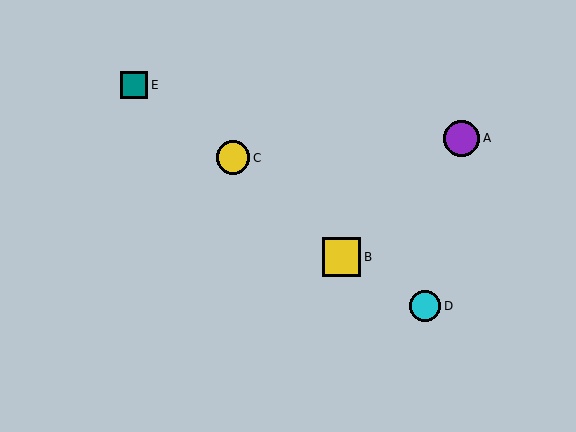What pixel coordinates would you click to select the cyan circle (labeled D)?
Click at (425, 306) to select the cyan circle D.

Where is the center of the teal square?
The center of the teal square is at (134, 85).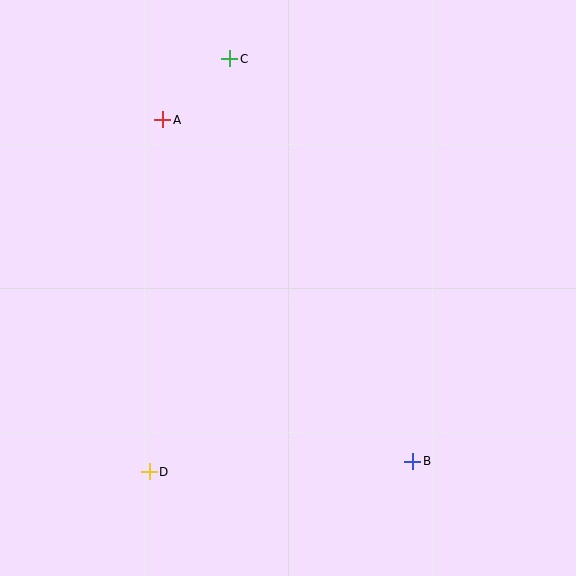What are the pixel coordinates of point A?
Point A is at (163, 120).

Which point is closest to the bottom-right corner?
Point B is closest to the bottom-right corner.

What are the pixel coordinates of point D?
Point D is at (149, 472).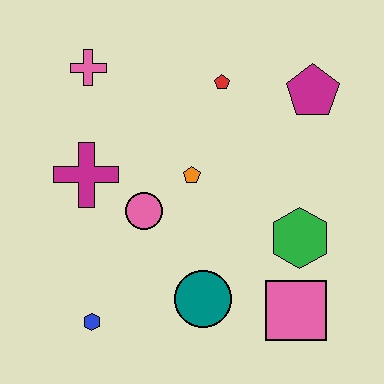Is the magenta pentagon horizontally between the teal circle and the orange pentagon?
No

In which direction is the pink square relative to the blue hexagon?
The pink square is to the right of the blue hexagon.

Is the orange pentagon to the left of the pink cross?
No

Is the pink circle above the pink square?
Yes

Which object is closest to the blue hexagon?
The teal circle is closest to the blue hexagon.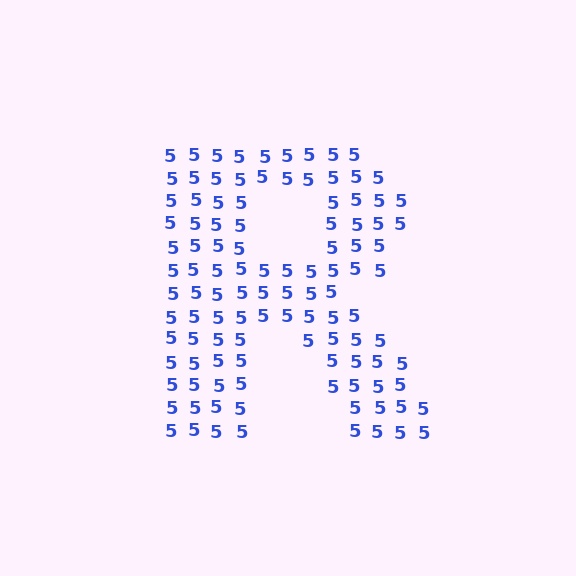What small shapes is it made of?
It is made of small digit 5's.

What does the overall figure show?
The overall figure shows the letter R.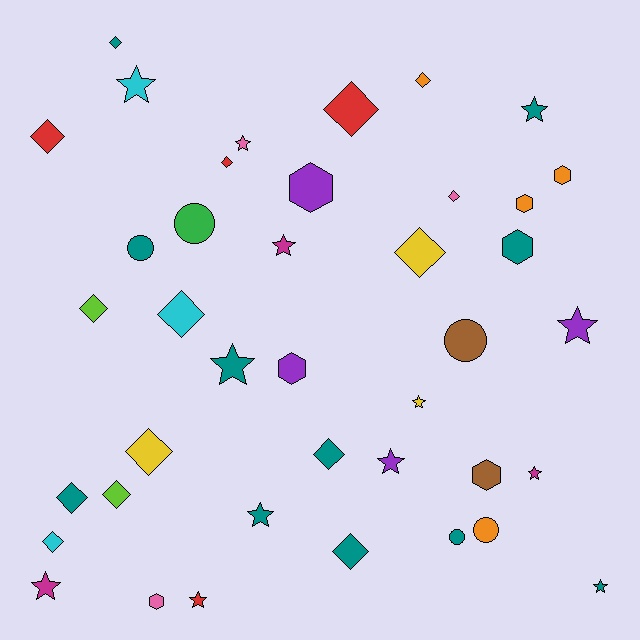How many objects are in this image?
There are 40 objects.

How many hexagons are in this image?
There are 7 hexagons.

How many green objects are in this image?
There is 1 green object.